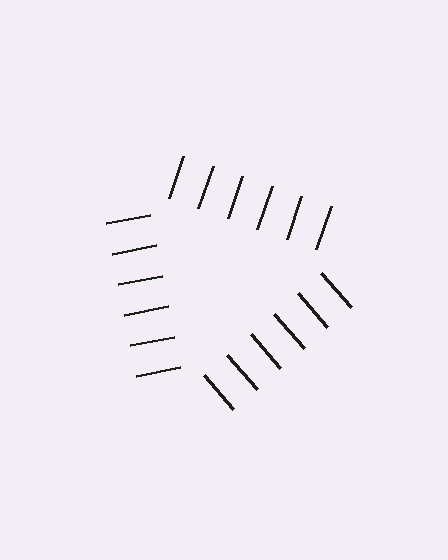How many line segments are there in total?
18 — 6 along each of the 3 edges.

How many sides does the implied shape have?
3 sides — the line-ends trace a triangle.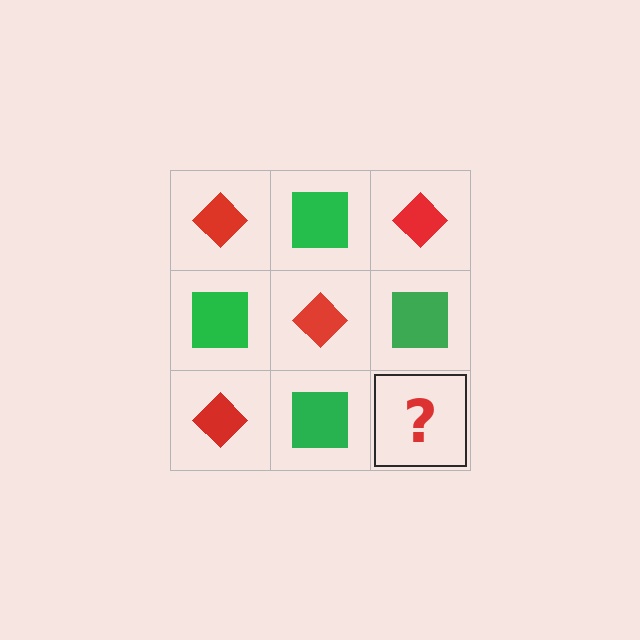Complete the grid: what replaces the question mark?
The question mark should be replaced with a red diamond.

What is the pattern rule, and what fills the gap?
The rule is that it alternates red diamond and green square in a checkerboard pattern. The gap should be filled with a red diamond.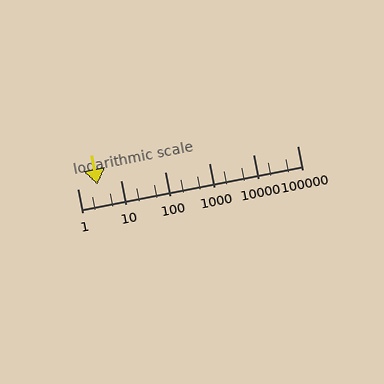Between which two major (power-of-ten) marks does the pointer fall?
The pointer is between 1 and 10.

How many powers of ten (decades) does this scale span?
The scale spans 5 decades, from 1 to 100000.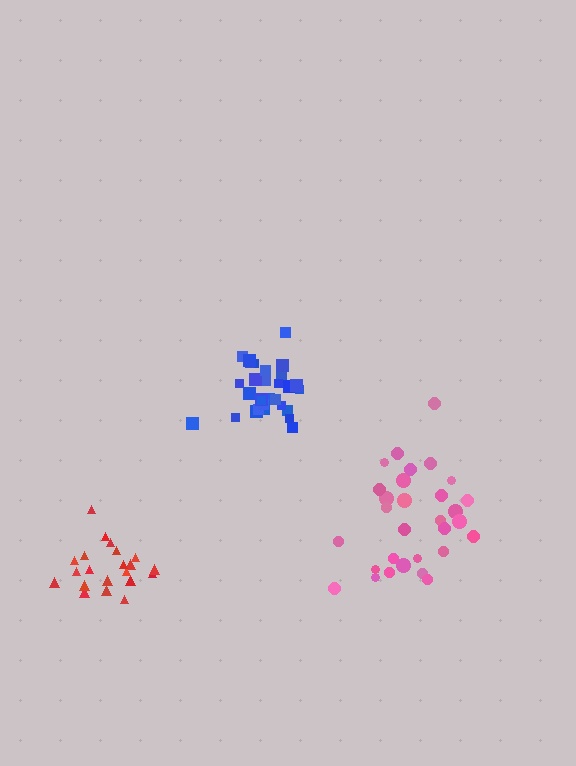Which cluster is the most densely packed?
Blue.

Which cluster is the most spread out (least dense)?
Pink.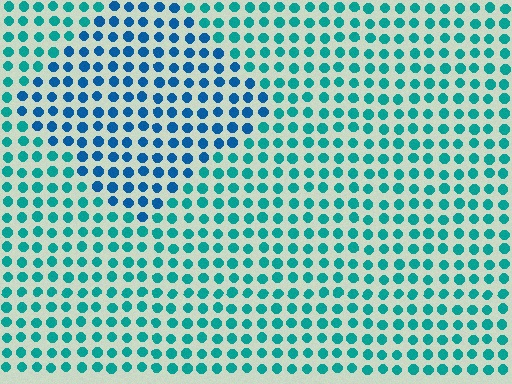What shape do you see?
I see a diamond.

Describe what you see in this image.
The image is filled with small teal elements in a uniform arrangement. A diamond-shaped region is visible where the elements are tinted to a slightly different hue, forming a subtle color boundary.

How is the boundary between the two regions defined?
The boundary is defined purely by a slight shift in hue (about 32 degrees). Spacing, size, and orientation are identical on both sides.